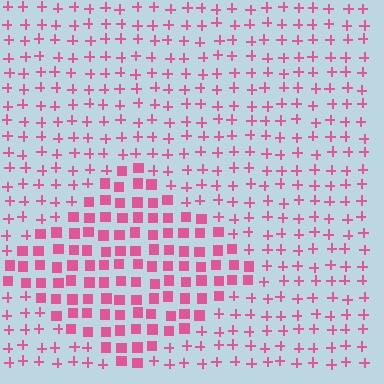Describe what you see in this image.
The image is filled with small pink elements arranged in a uniform grid. A diamond-shaped region contains squares, while the surrounding area contains plus signs. The boundary is defined purely by the change in element shape.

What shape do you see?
I see a diamond.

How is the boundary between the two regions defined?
The boundary is defined by a change in element shape: squares inside vs. plus signs outside. All elements share the same color and spacing.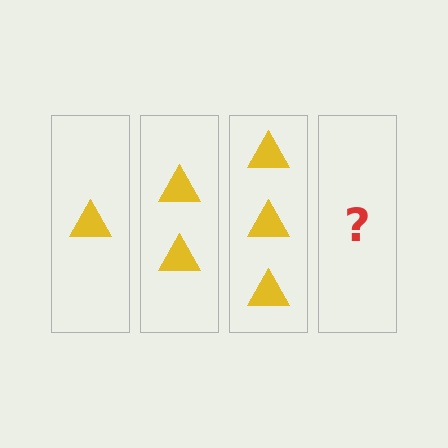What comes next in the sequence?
The next element should be 4 triangles.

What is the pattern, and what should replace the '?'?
The pattern is that each step adds one more triangle. The '?' should be 4 triangles.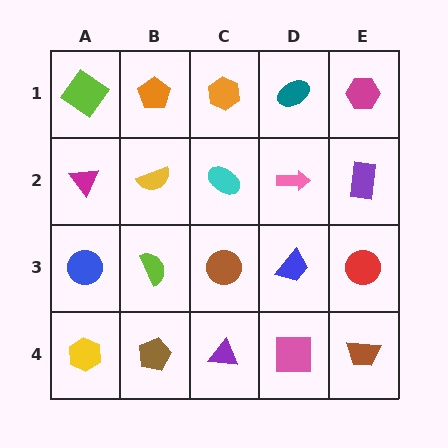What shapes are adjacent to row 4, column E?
A red circle (row 3, column E), a pink square (row 4, column D).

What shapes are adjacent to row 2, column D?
A teal ellipse (row 1, column D), a blue trapezoid (row 3, column D), a cyan ellipse (row 2, column C), a purple rectangle (row 2, column E).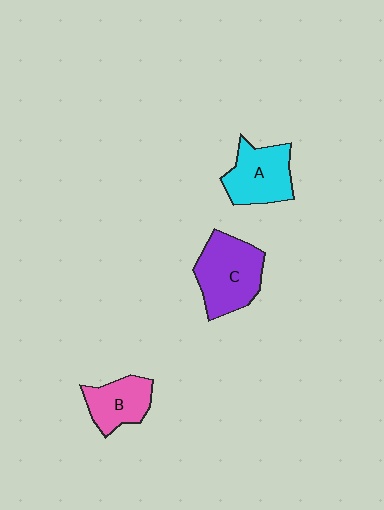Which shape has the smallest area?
Shape B (pink).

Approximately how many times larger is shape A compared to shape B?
Approximately 1.2 times.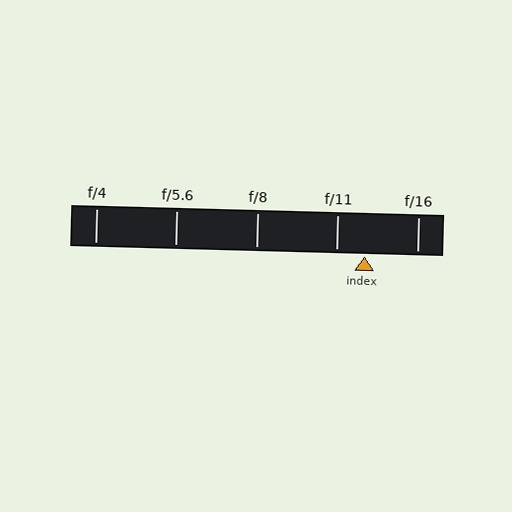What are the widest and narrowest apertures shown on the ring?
The widest aperture shown is f/4 and the narrowest is f/16.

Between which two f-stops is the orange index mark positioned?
The index mark is between f/11 and f/16.